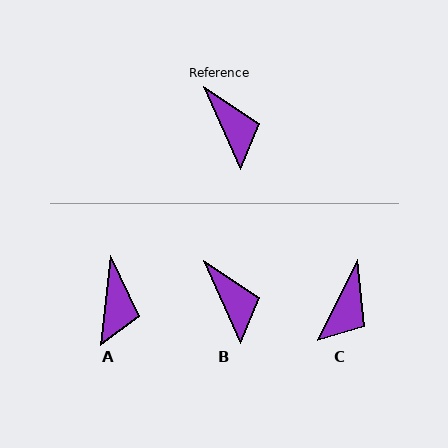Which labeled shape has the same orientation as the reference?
B.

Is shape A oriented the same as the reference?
No, it is off by about 31 degrees.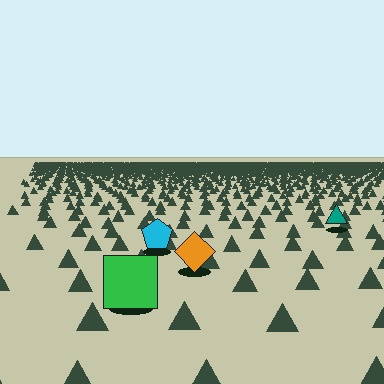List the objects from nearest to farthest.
From nearest to farthest: the green square, the orange diamond, the cyan pentagon, the teal triangle.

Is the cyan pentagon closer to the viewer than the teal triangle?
Yes. The cyan pentagon is closer — you can tell from the texture gradient: the ground texture is coarser near it.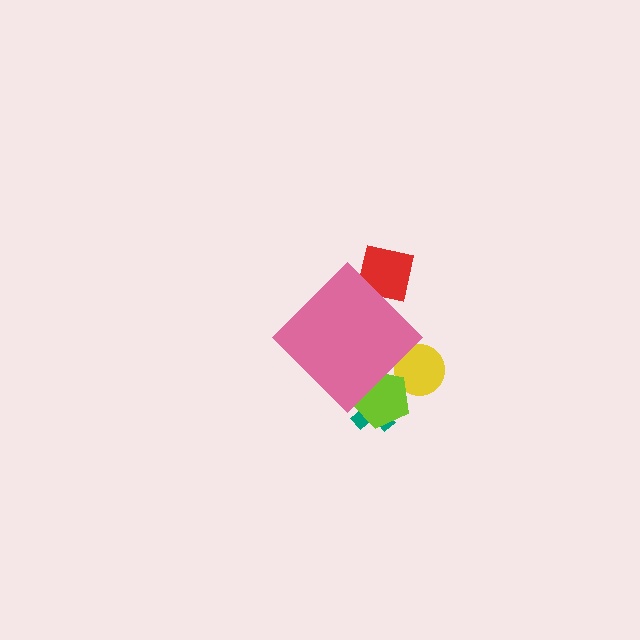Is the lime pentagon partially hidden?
Yes, the lime pentagon is partially hidden behind the pink diamond.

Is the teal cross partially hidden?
Yes, the teal cross is partially hidden behind the pink diamond.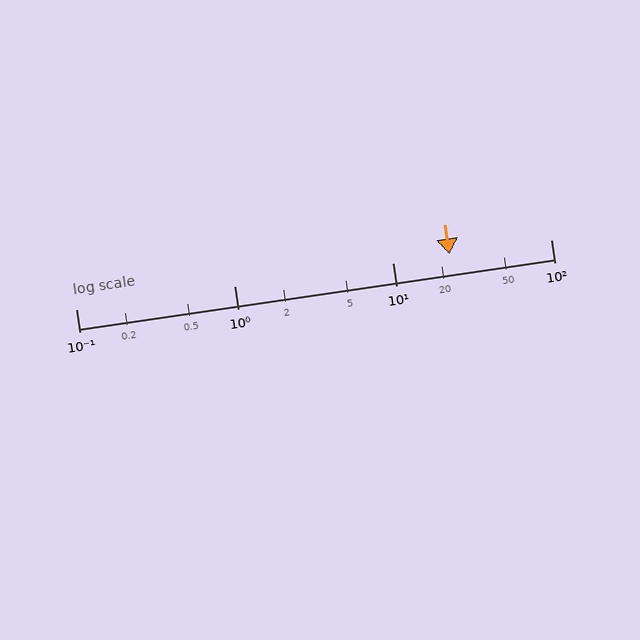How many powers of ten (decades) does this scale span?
The scale spans 3 decades, from 0.1 to 100.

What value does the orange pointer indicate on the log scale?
The pointer indicates approximately 23.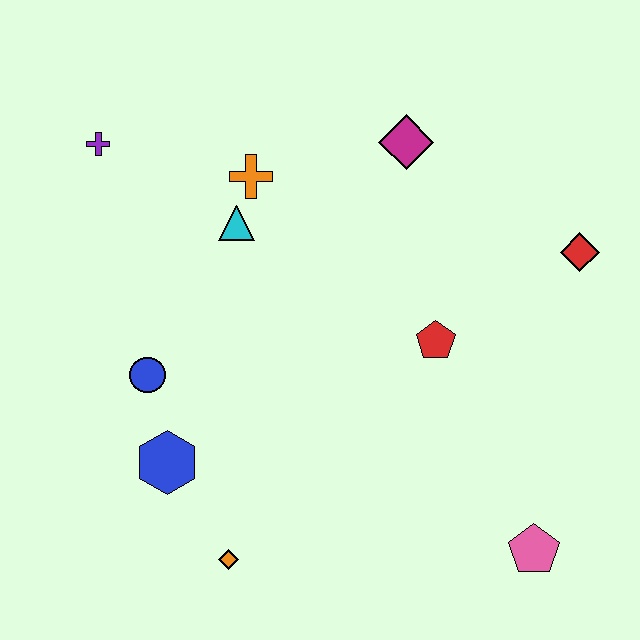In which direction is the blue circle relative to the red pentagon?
The blue circle is to the left of the red pentagon.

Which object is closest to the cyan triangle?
The orange cross is closest to the cyan triangle.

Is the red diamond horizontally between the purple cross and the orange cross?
No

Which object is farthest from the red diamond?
The purple cross is farthest from the red diamond.